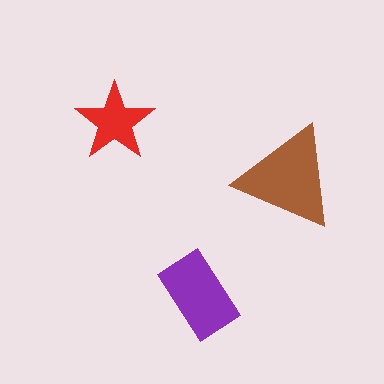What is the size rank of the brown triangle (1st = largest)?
1st.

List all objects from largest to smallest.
The brown triangle, the purple rectangle, the red star.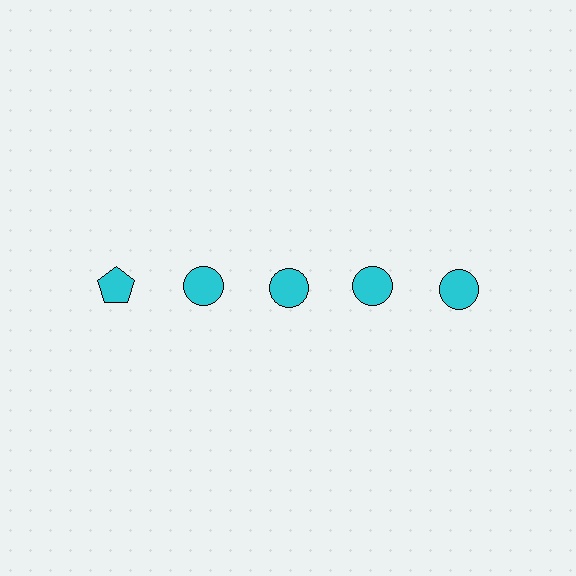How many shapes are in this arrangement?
There are 5 shapes arranged in a grid pattern.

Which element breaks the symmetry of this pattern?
The cyan pentagon in the top row, leftmost column breaks the symmetry. All other shapes are cyan circles.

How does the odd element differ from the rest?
It has a different shape: pentagon instead of circle.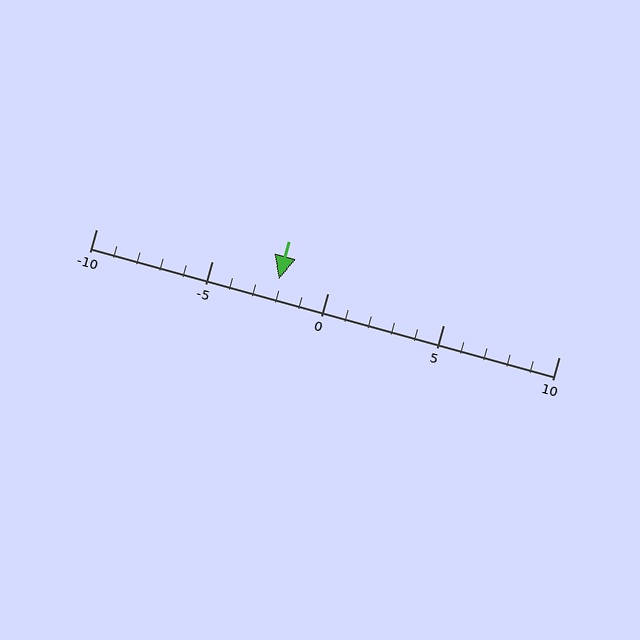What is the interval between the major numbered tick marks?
The major tick marks are spaced 5 units apart.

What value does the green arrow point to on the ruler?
The green arrow points to approximately -2.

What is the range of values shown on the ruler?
The ruler shows values from -10 to 10.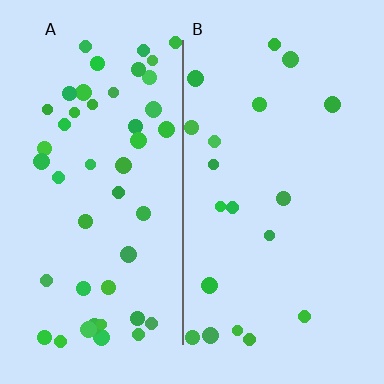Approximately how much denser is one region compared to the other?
Approximately 2.5× — region A over region B.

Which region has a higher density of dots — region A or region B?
A (the left).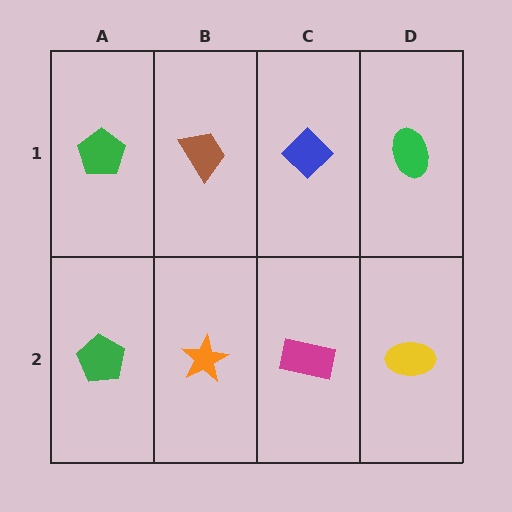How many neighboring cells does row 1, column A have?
2.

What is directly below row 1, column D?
A yellow ellipse.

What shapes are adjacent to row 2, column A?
A green pentagon (row 1, column A), an orange star (row 2, column B).